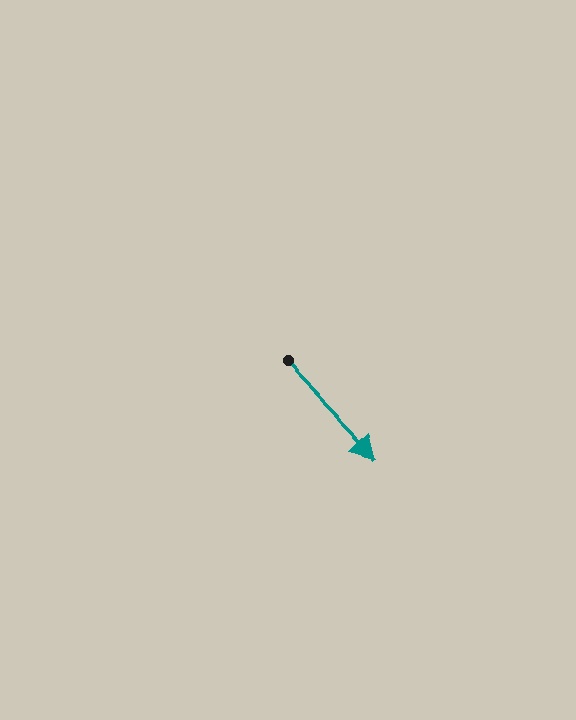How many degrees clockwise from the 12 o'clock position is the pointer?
Approximately 137 degrees.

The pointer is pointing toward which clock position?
Roughly 5 o'clock.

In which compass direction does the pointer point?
Southeast.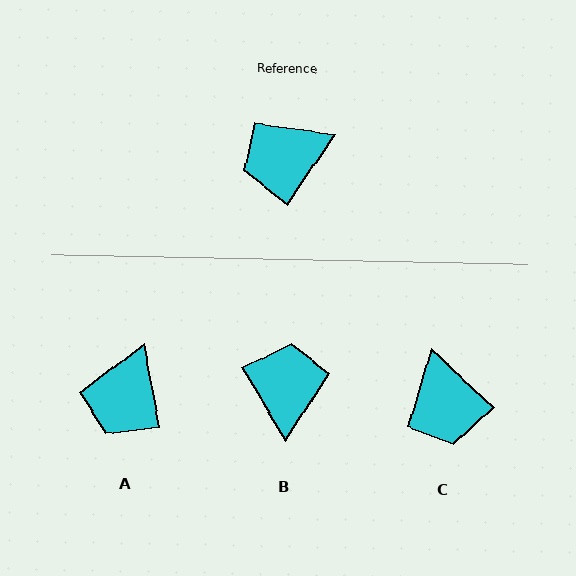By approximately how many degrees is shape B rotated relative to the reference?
Approximately 115 degrees clockwise.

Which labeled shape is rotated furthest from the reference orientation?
B, about 115 degrees away.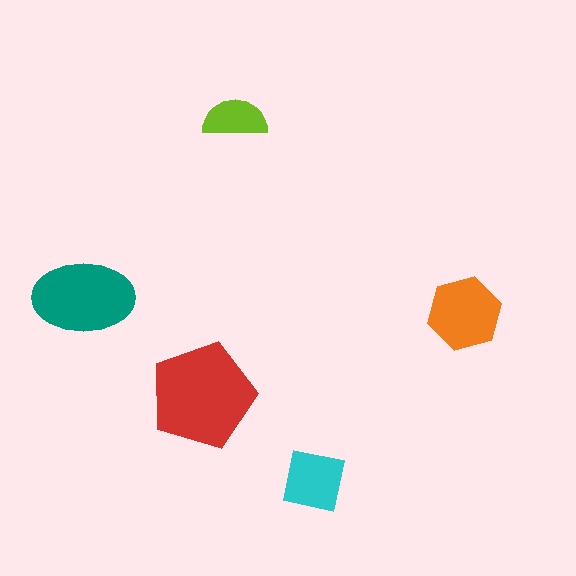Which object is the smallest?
The lime semicircle.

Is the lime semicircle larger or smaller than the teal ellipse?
Smaller.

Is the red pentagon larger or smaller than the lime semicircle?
Larger.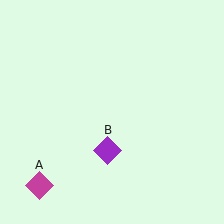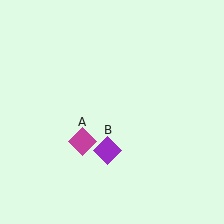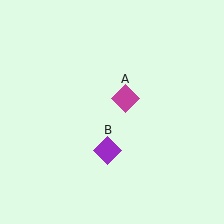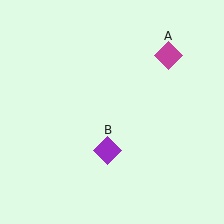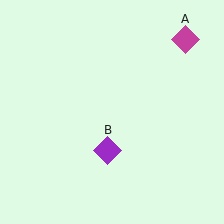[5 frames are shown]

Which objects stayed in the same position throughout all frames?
Purple diamond (object B) remained stationary.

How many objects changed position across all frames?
1 object changed position: magenta diamond (object A).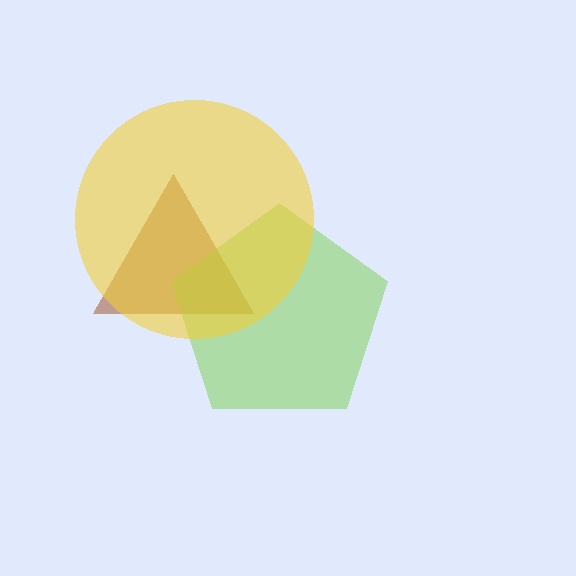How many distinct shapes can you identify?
There are 3 distinct shapes: a brown triangle, a lime pentagon, a yellow circle.